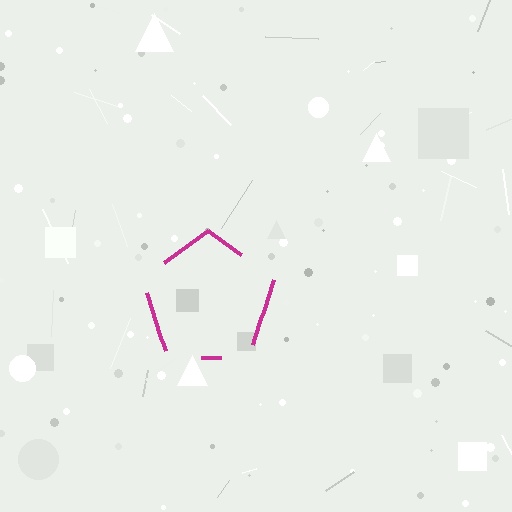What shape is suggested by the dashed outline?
The dashed outline suggests a pentagon.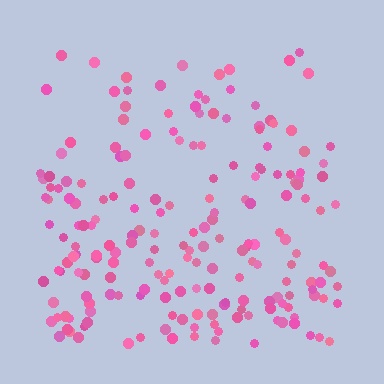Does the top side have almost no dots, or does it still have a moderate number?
Still a moderate number, just noticeably fewer than the bottom.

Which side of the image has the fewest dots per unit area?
The top.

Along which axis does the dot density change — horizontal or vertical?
Vertical.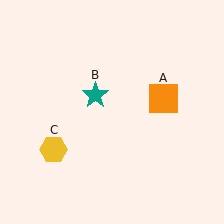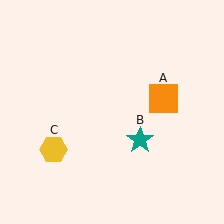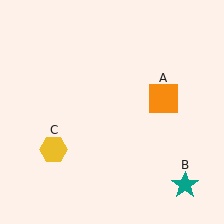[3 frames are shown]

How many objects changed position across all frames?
1 object changed position: teal star (object B).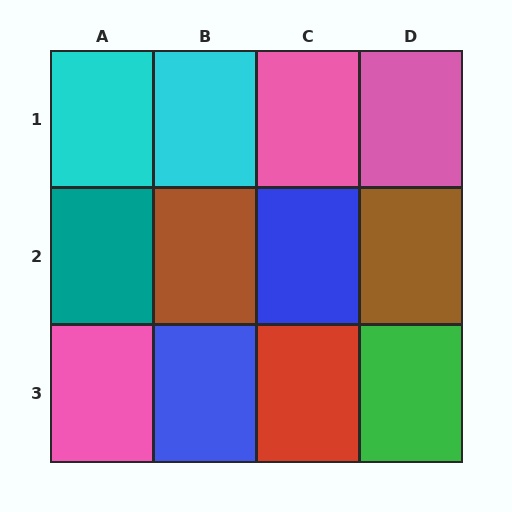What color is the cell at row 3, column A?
Pink.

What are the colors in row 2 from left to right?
Teal, brown, blue, brown.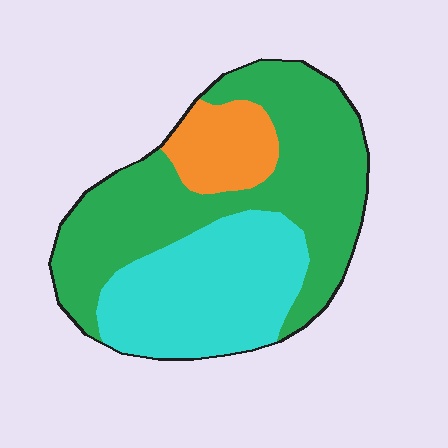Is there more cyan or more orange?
Cyan.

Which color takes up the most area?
Green, at roughly 55%.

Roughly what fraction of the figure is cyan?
Cyan takes up about one third (1/3) of the figure.